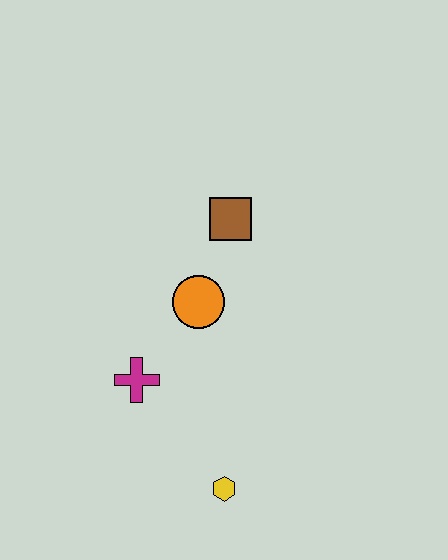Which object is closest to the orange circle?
The brown square is closest to the orange circle.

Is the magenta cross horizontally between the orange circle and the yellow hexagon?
No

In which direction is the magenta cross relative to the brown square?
The magenta cross is below the brown square.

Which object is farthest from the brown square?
The yellow hexagon is farthest from the brown square.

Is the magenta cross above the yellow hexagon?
Yes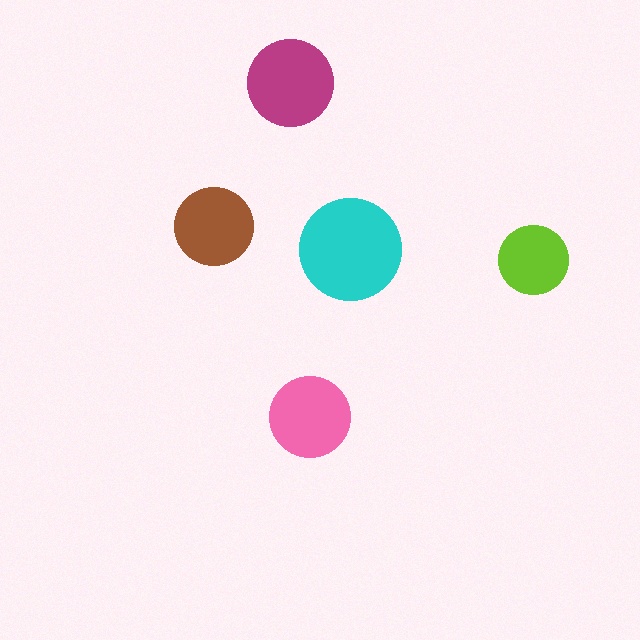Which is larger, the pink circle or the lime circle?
The pink one.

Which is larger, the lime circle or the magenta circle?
The magenta one.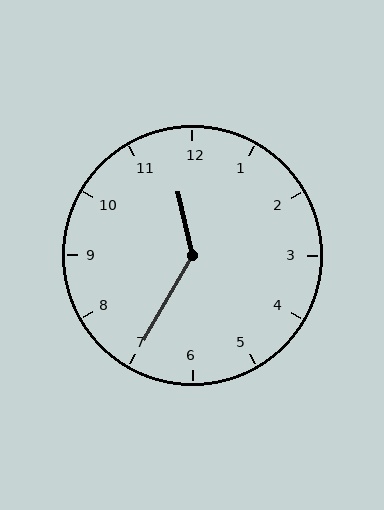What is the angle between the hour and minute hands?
Approximately 138 degrees.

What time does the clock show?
11:35.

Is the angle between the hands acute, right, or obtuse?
It is obtuse.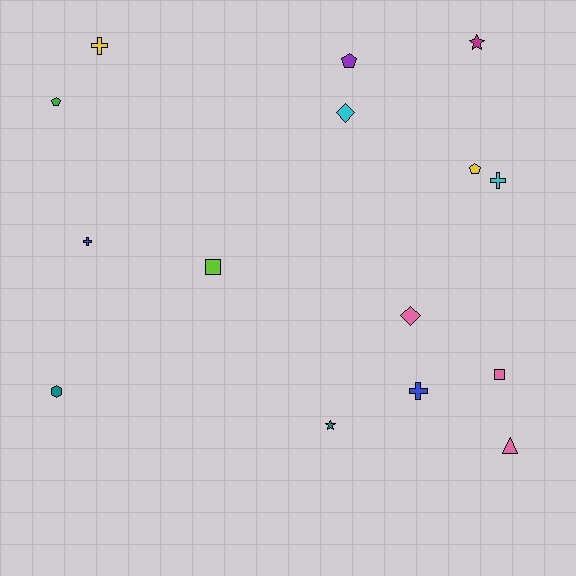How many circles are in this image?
There are no circles.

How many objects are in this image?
There are 15 objects.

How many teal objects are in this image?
There are 2 teal objects.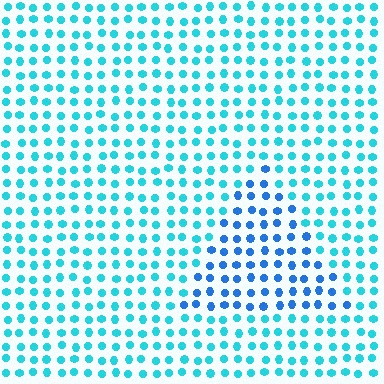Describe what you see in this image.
The image is filled with small cyan elements in a uniform arrangement. A triangle-shaped region is visible where the elements are tinted to a slightly different hue, forming a subtle color boundary.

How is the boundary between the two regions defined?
The boundary is defined purely by a slight shift in hue (about 31 degrees). Spacing, size, and orientation are identical on both sides.